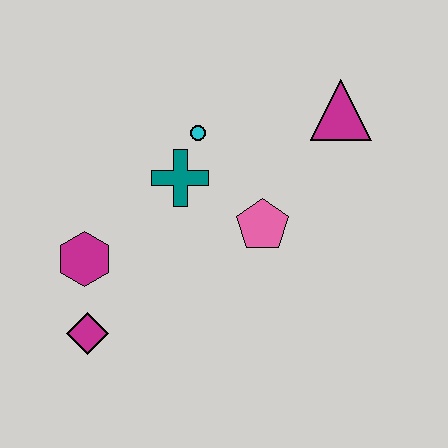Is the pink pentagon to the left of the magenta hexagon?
No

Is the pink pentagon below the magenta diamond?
No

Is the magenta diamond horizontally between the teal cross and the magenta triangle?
No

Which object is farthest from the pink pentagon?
The magenta diamond is farthest from the pink pentagon.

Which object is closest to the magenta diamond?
The magenta hexagon is closest to the magenta diamond.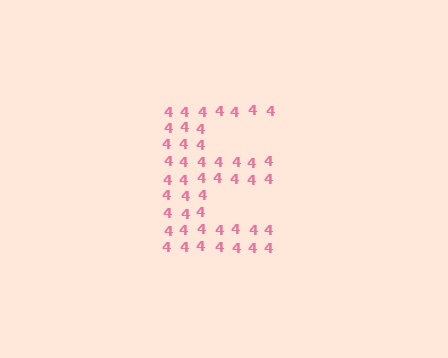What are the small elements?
The small elements are digit 4's.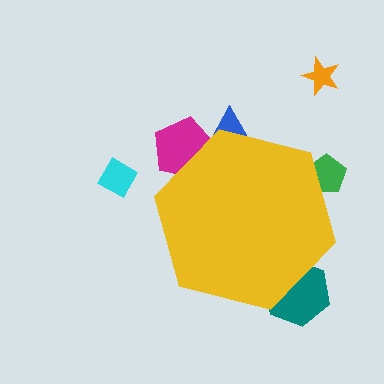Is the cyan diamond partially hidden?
No, the cyan diamond is fully visible.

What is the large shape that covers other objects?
A yellow hexagon.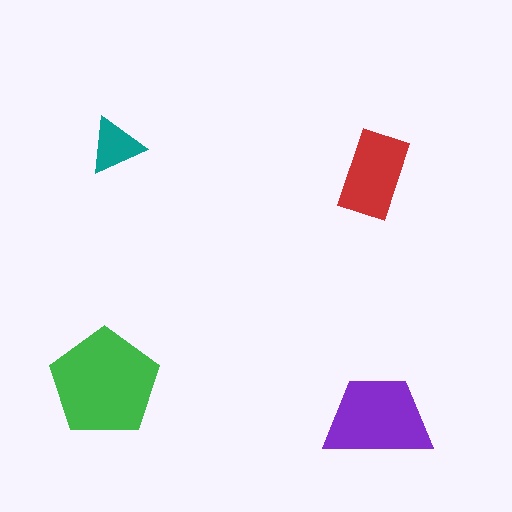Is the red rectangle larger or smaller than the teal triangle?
Larger.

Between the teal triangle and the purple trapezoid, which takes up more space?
The purple trapezoid.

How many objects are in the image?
There are 4 objects in the image.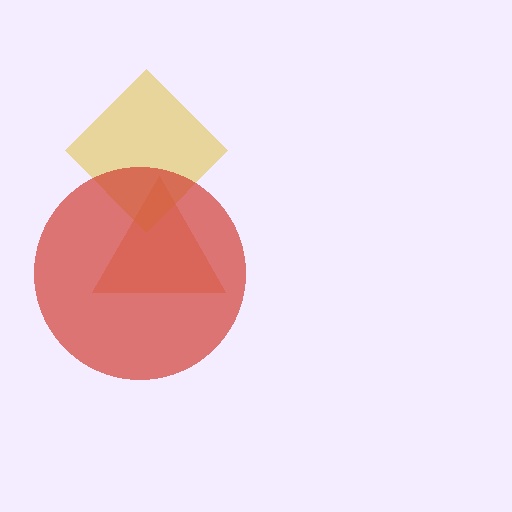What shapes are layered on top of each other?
The layered shapes are: an orange triangle, a yellow diamond, a red circle.